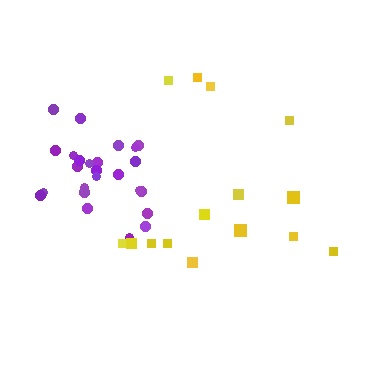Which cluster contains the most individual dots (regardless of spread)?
Purple (25).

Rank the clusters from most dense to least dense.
purple, yellow.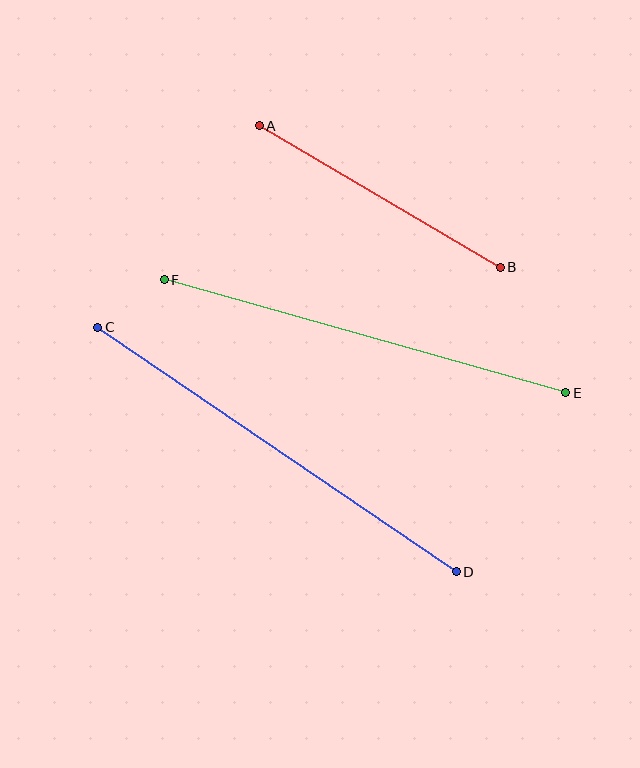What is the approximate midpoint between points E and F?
The midpoint is at approximately (365, 336) pixels.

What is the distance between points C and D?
The distance is approximately 434 pixels.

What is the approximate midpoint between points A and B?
The midpoint is at approximately (380, 197) pixels.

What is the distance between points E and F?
The distance is approximately 417 pixels.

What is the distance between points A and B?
The distance is approximately 280 pixels.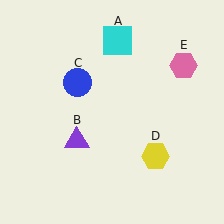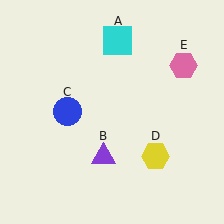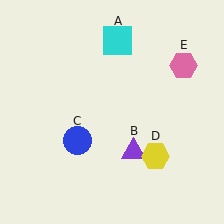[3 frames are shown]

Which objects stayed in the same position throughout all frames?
Cyan square (object A) and yellow hexagon (object D) and pink hexagon (object E) remained stationary.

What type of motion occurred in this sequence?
The purple triangle (object B), blue circle (object C) rotated counterclockwise around the center of the scene.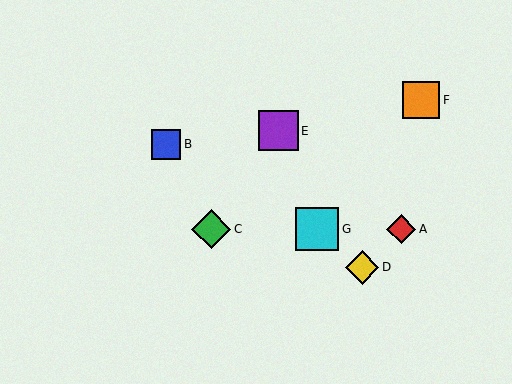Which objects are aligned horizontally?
Objects A, C, G are aligned horizontally.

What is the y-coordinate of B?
Object B is at y≈144.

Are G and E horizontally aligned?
No, G is at y≈229 and E is at y≈131.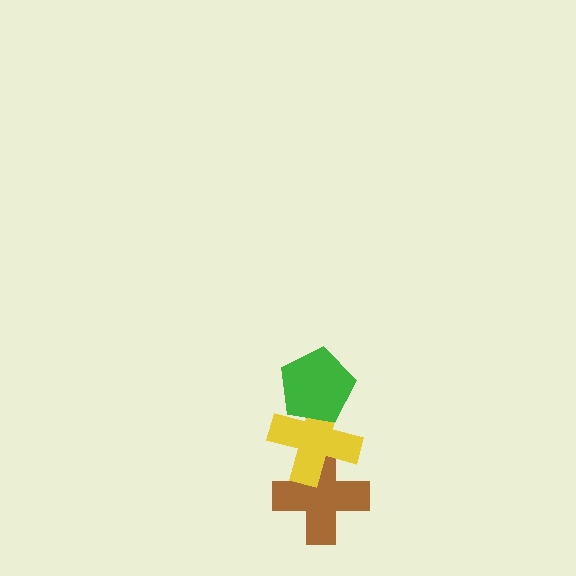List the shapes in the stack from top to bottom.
From top to bottom: the green pentagon, the yellow cross, the brown cross.